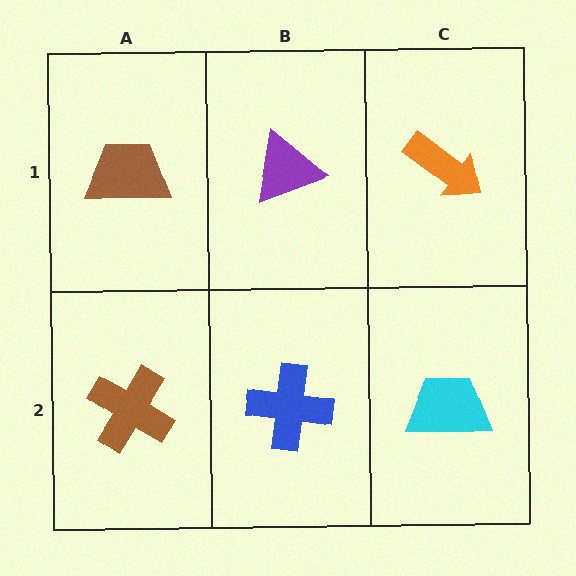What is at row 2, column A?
A brown cross.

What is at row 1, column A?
A brown trapezoid.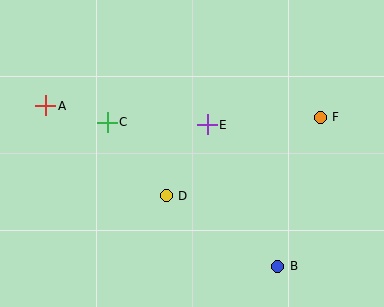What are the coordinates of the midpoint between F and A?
The midpoint between F and A is at (183, 112).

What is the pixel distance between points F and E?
The distance between F and E is 113 pixels.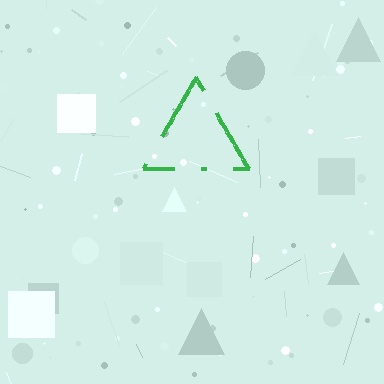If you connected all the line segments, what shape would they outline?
They would outline a triangle.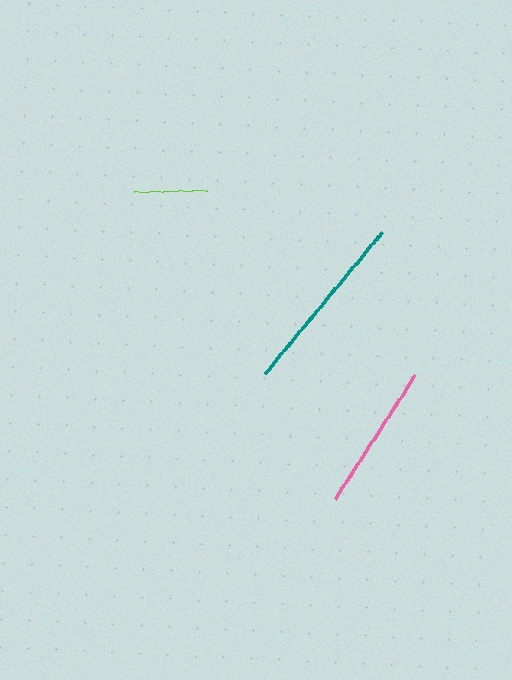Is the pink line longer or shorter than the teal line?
The teal line is longer than the pink line.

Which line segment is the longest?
The teal line is the longest at approximately 185 pixels.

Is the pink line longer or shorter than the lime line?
The pink line is longer than the lime line.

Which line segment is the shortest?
The lime line is the shortest at approximately 73 pixels.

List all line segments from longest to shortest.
From longest to shortest: teal, pink, lime.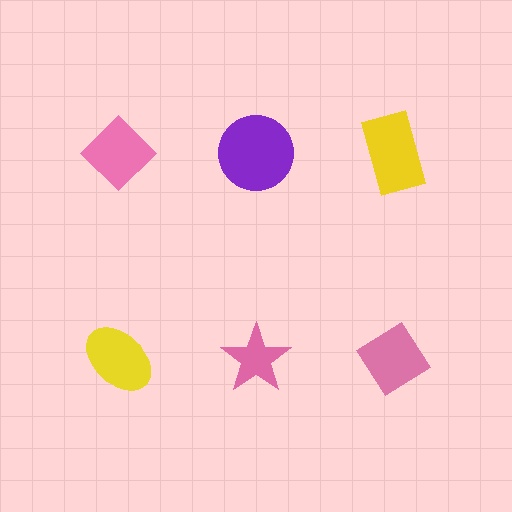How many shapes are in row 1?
3 shapes.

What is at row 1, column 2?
A purple circle.